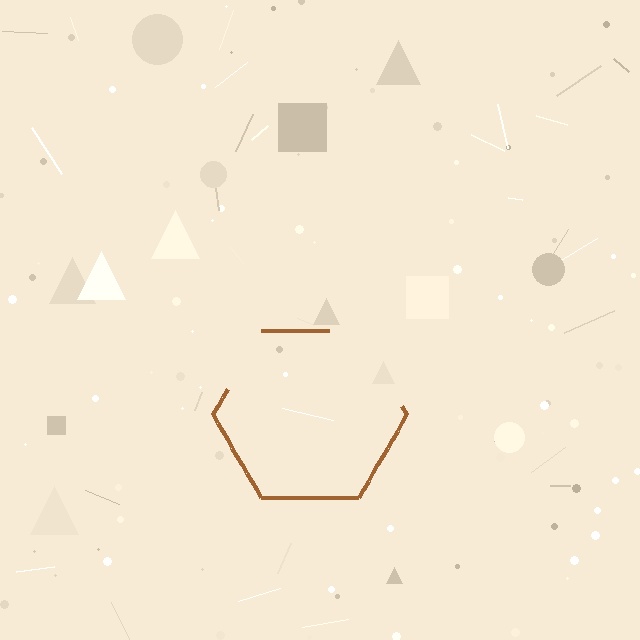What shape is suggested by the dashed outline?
The dashed outline suggests a hexagon.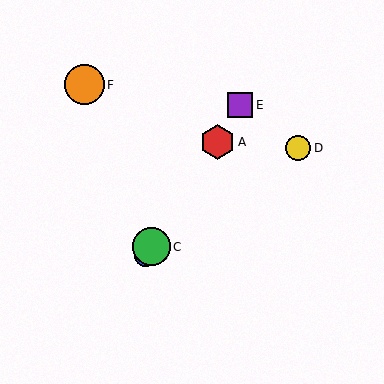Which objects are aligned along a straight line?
Objects A, B, C, E are aligned along a straight line.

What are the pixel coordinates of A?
Object A is at (217, 142).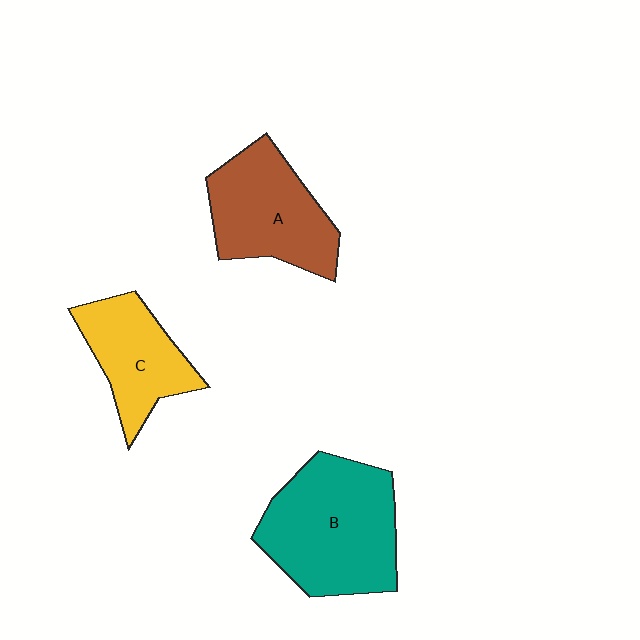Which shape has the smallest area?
Shape C (yellow).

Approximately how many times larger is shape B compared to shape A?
Approximately 1.3 times.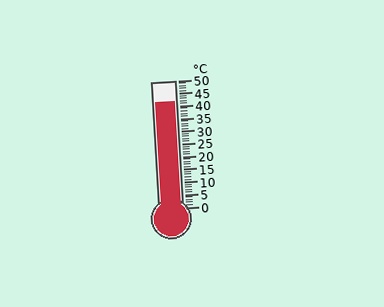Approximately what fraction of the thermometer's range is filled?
The thermometer is filled to approximately 85% of its range.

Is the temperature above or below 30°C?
The temperature is above 30°C.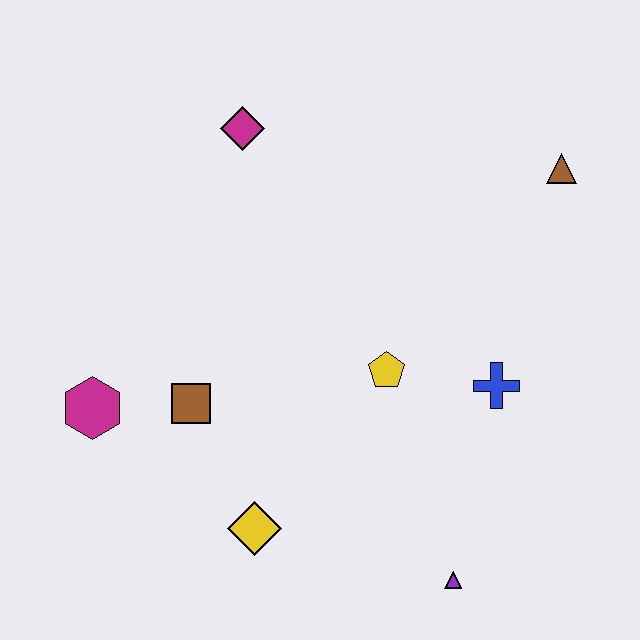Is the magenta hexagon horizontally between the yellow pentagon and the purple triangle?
No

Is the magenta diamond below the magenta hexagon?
No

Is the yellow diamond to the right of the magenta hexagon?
Yes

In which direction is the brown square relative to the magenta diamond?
The brown square is below the magenta diamond.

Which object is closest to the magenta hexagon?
The brown square is closest to the magenta hexagon.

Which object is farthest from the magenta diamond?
The purple triangle is farthest from the magenta diamond.